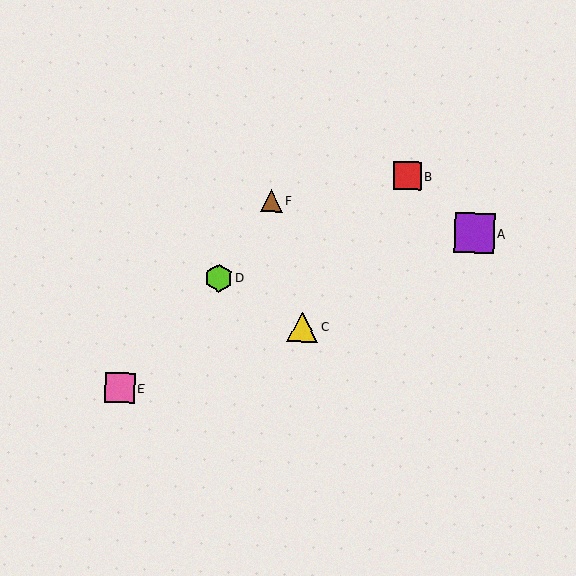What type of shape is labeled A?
Shape A is a purple square.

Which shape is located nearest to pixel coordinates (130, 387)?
The pink square (labeled E) at (120, 388) is nearest to that location.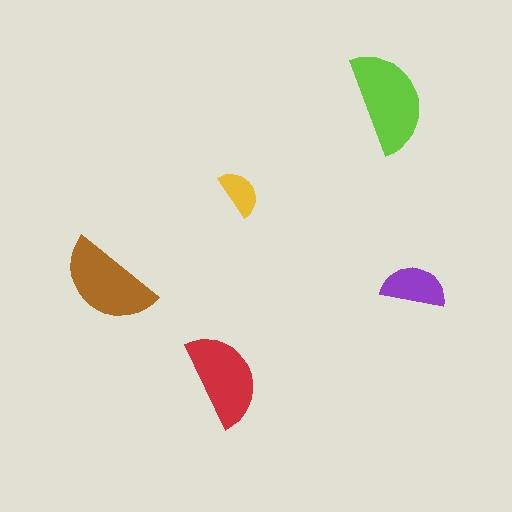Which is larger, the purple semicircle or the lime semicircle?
The lime one.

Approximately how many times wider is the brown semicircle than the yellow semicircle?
About 2 times wider.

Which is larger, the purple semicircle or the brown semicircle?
The brown one.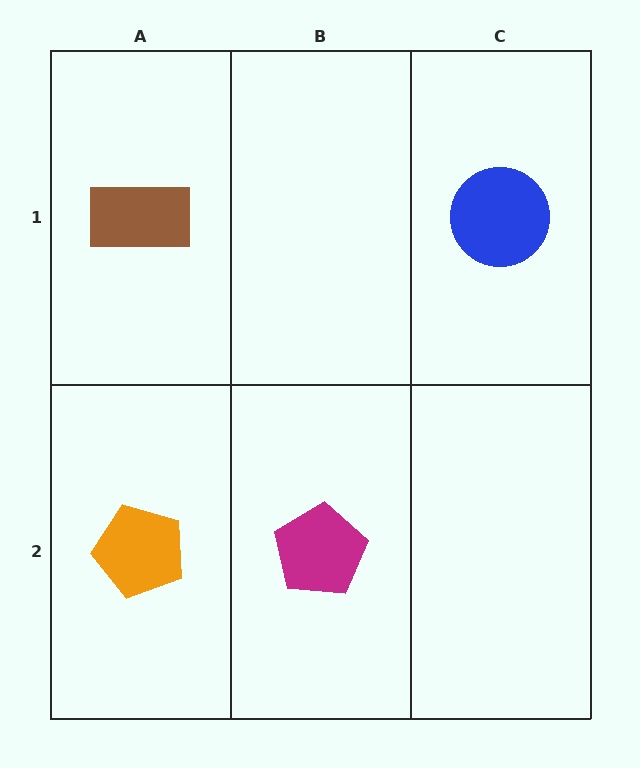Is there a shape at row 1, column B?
No, that cell is empty.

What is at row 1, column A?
A brown rectangle.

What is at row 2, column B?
A magenta pentagon.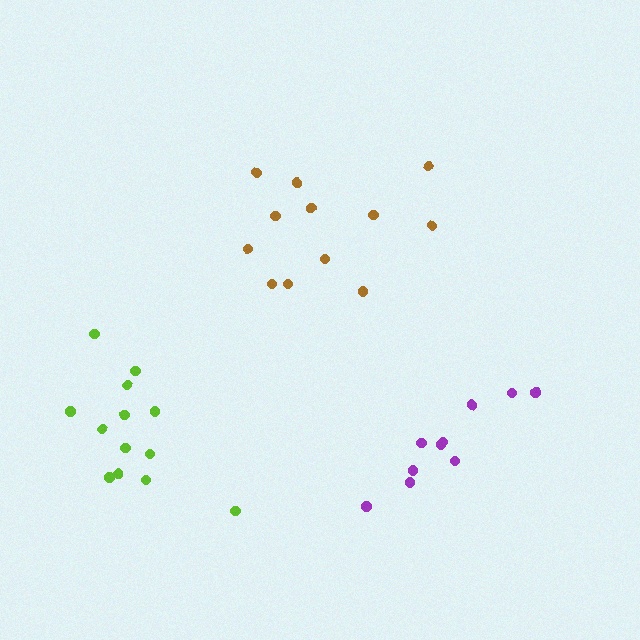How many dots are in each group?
Group 1: 13 dots, Group 2: 12 dots, Group 3: 10 dots (35 total).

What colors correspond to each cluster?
The clusters are colored: lime, brown, purple.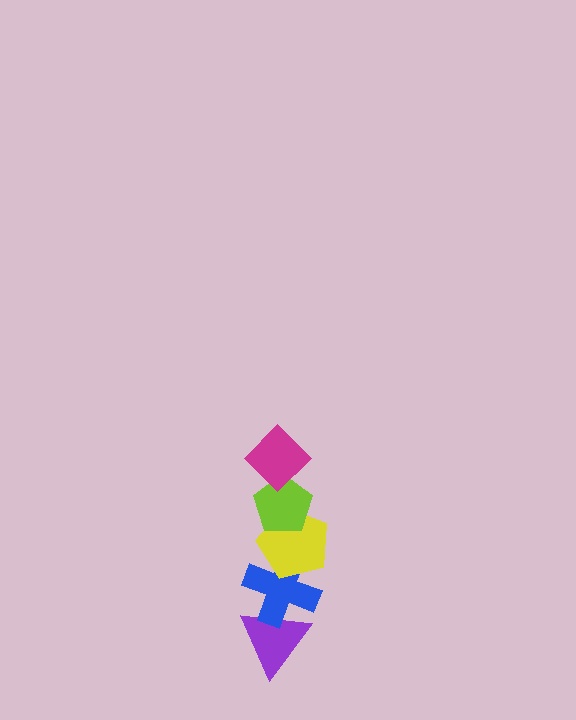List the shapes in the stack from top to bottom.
From top to bottom: the magenta diamond, the lime pentagon, the yellow pentagon, the blue cross, the purple triangle.